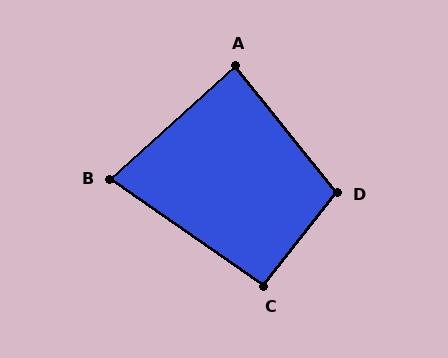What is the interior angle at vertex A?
Approximately 87 degrees (approximately right).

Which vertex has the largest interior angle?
D, at approximately 103 degrees.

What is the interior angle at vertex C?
Approximately 93 degrees (approximately right).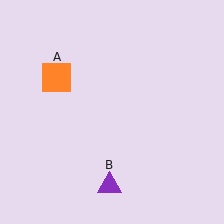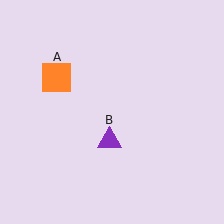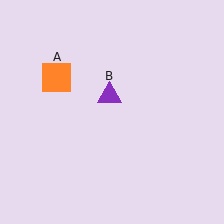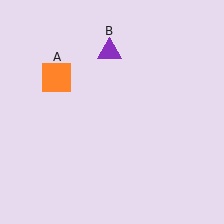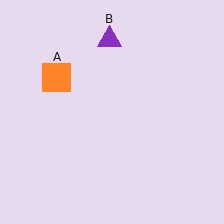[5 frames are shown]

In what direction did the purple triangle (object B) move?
The purple triangle (object B) moved up.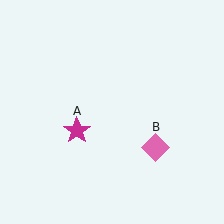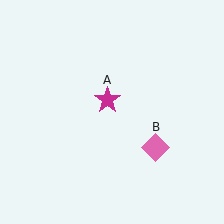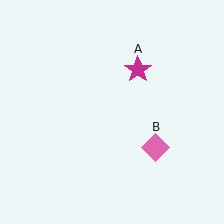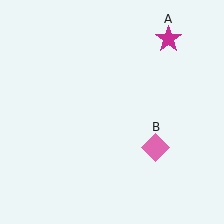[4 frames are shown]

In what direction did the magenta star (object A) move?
The magenta star (object A) moved up and to the right.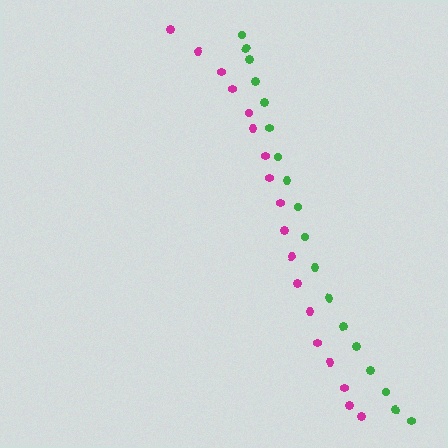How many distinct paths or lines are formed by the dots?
There are 2 distinct paths.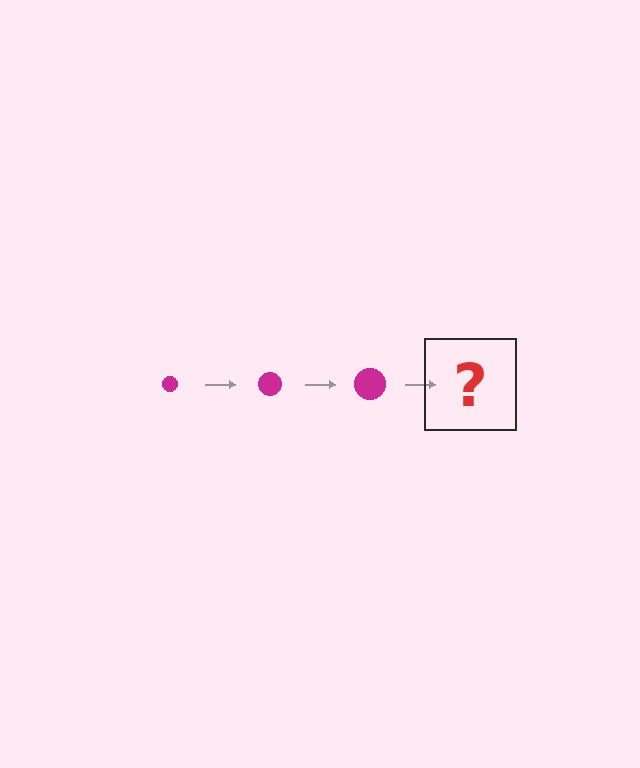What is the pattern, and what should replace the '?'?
The pattern is that the circle gets progressively larger each step. The '?' should be a magenta circle, larger than the previous one.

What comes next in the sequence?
The next element should be a magenta circle, larger than the previous one.